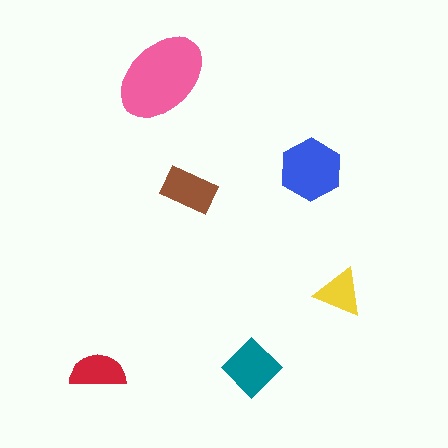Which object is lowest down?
The red semicircle is bottommost.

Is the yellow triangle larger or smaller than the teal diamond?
Smaller.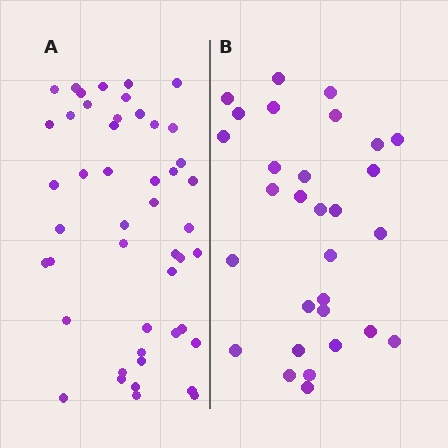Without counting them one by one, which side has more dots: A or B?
Region A (the left region) has more dots.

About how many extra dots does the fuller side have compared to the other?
Region A has approximately 15 more dots than region B.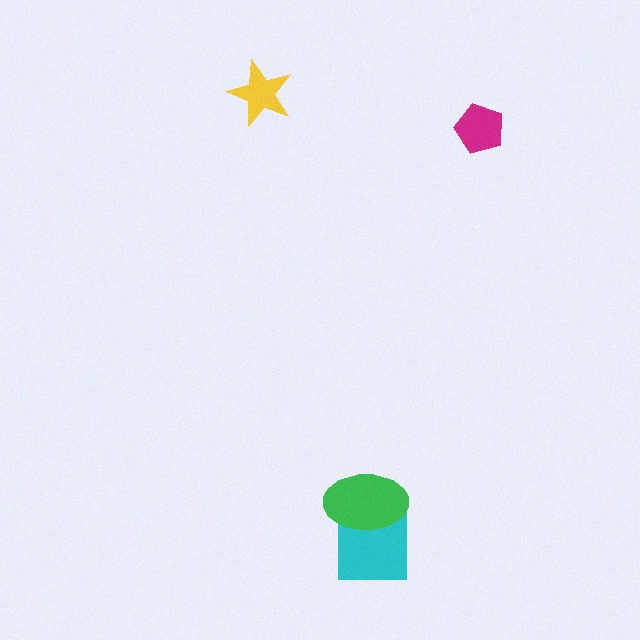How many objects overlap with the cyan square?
1 object overlaps with the cyan square.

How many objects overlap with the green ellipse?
1 object overlaps with the green ellipse.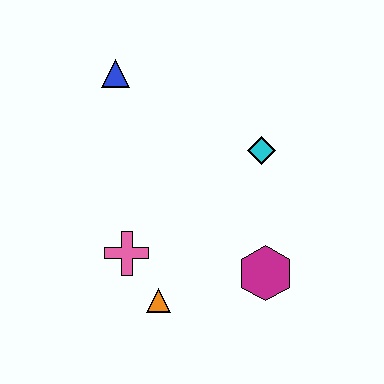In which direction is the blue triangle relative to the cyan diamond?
The blue triangle is to the left of the cyan diamond.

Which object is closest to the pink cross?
The orange triangle is closest to the pink cross.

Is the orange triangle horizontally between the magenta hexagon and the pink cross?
Yes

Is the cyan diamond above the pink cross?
Yes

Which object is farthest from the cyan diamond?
The orange triangle is farthest from the cyan diamond.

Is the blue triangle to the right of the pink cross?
No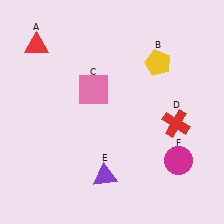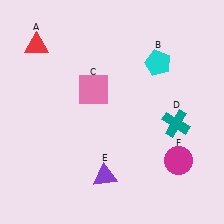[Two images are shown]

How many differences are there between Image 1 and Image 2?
There are 2 differences between the two images.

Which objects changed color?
B changed from yellow to cyan. D changed from red to teal.